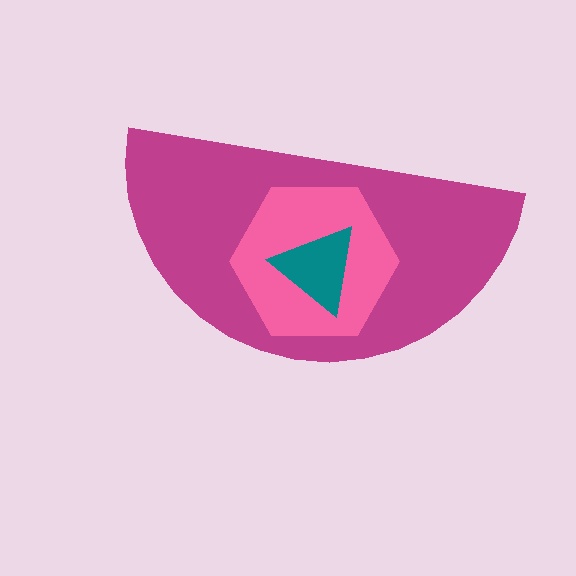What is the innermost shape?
The teal triangle.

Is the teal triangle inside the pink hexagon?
Yes.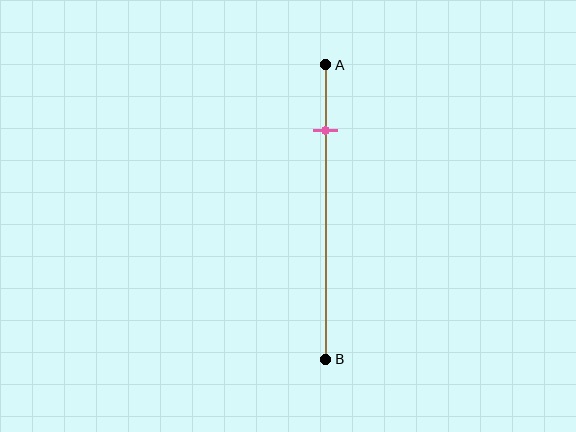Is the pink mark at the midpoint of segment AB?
No, the mark is at about 20% from A, not at the 50% midpoint.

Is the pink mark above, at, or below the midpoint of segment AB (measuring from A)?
The pink mark is above the midpoint of segment AB.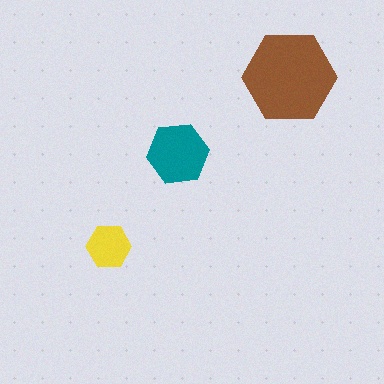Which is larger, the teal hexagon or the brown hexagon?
The brown one.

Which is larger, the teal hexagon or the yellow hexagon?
The teal one.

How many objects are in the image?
There are 3 objects in the image.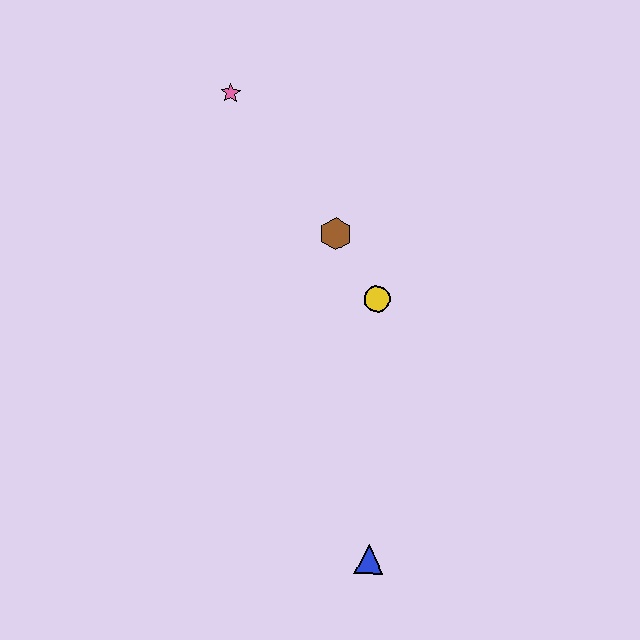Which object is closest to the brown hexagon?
The yellow circle is closest to the brown hexagon.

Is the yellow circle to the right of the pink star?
Yes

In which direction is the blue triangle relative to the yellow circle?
The blue triangle is below the yellow circle.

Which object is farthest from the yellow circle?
The blue triangle is farthest from the yellow circle.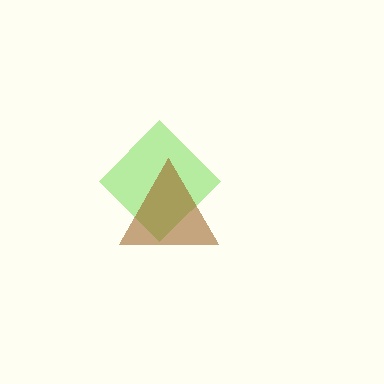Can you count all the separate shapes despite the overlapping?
Yes, there are 2 separate shapes.